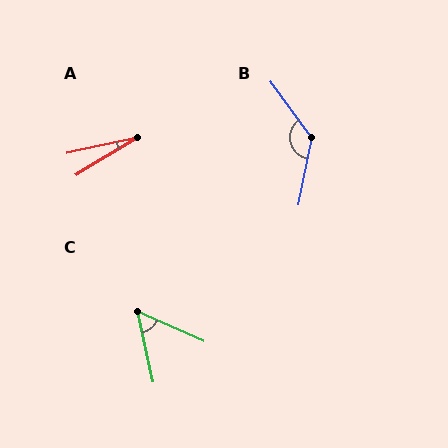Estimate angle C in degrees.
Approximately 54 degrees.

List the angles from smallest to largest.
A (19°), C (54°), B (132°).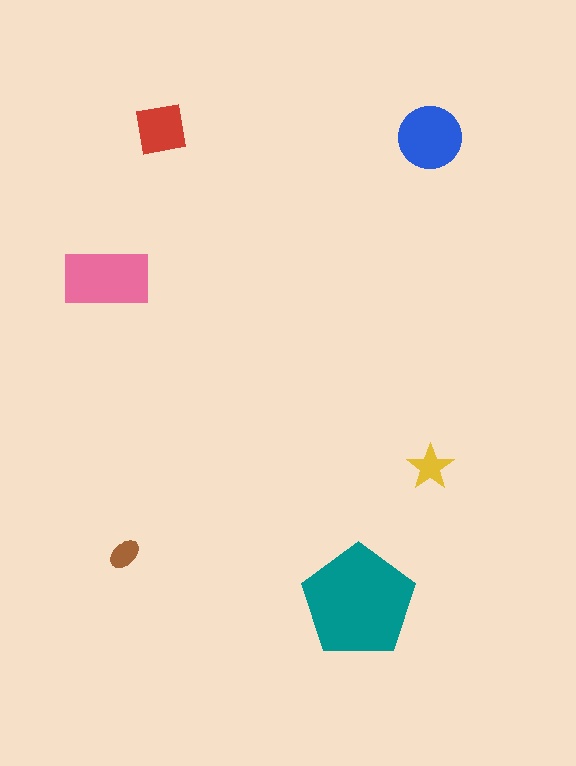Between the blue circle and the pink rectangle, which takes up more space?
The pink rectangle.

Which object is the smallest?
The brown ellipse.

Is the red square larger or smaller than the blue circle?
Smaller.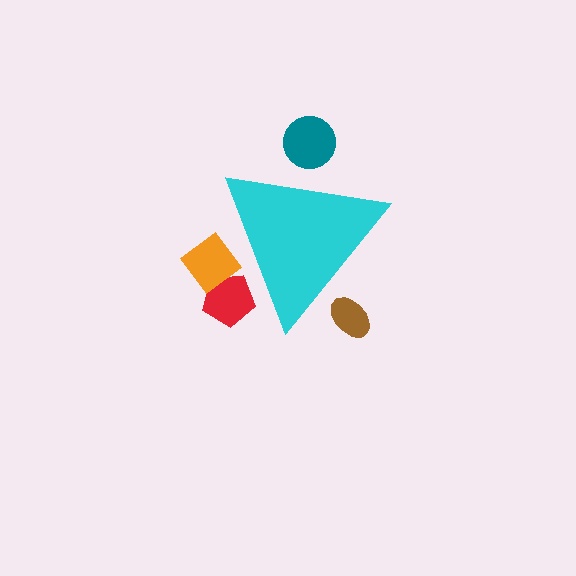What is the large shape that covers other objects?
A cyan triangle.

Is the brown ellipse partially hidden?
Yes, the brown ellipse is partially hidden behind the cyan triangle.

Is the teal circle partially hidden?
Yes, the teal circle is partially hidden behind the cyan triangle.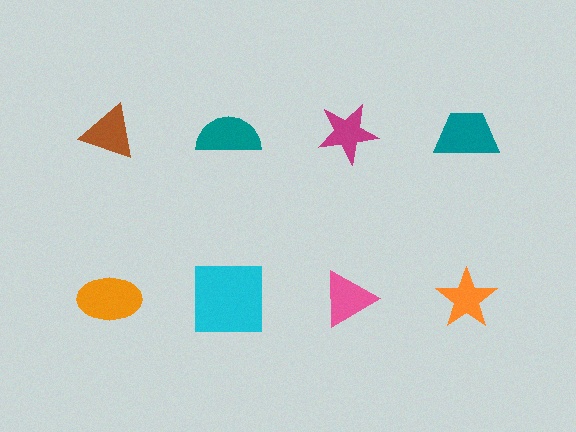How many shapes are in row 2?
4 shapes.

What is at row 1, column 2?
A teal semicircle.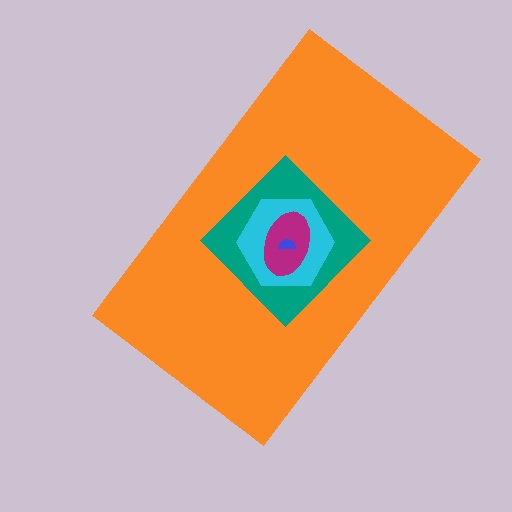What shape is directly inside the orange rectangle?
The teal diamond.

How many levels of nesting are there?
5.